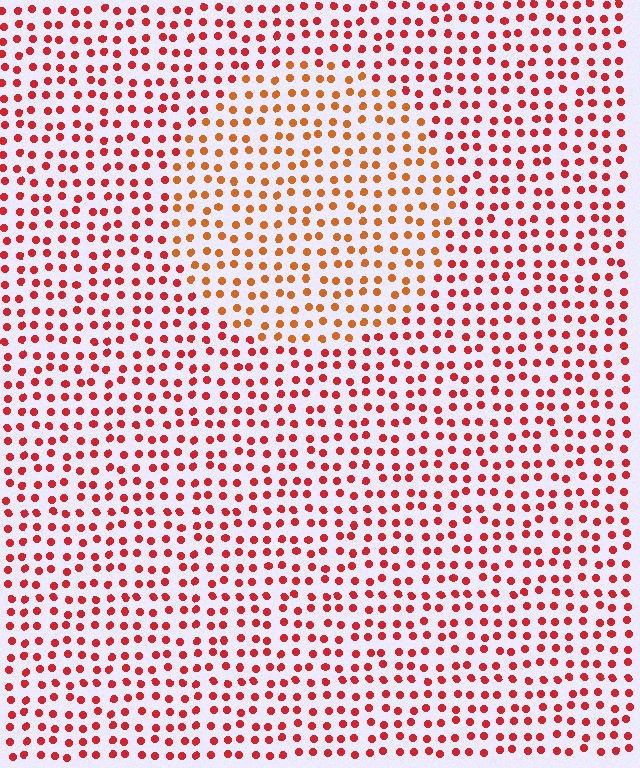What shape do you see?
I see a circle.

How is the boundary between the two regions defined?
The boundary is defined purely by a slight shift in hue (about 28 degrees). Spacing, size, and orientation are identical on both sides.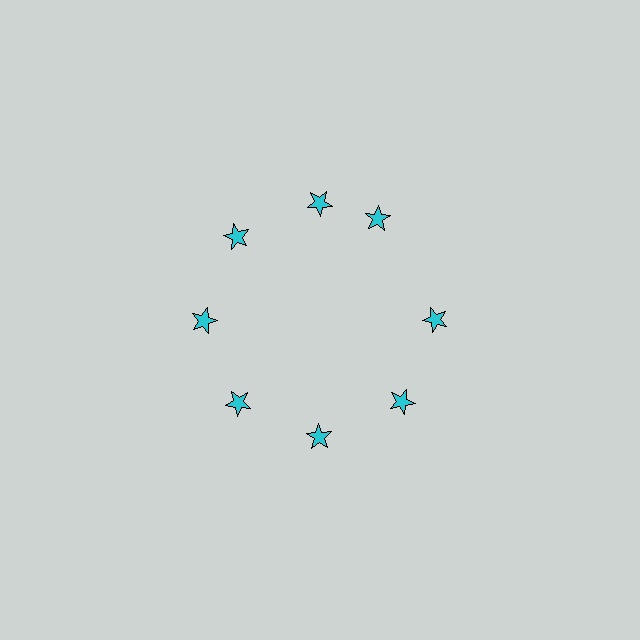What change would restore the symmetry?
The symmetry would be restored by rotating it back into even spacing with its neighbors so that all 8 stars sit at equal angles and equal distance from the center.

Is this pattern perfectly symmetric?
No. The 8 cyan stars are arranged in a ring, but one element near the 2 o'clock position is rotated out of alignment along the ring, breaking the 8-fold rotational symmetry.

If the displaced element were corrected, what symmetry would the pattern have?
It would have 8-fold rotational symmetry — the pattern would map onto itself every 45 degrees.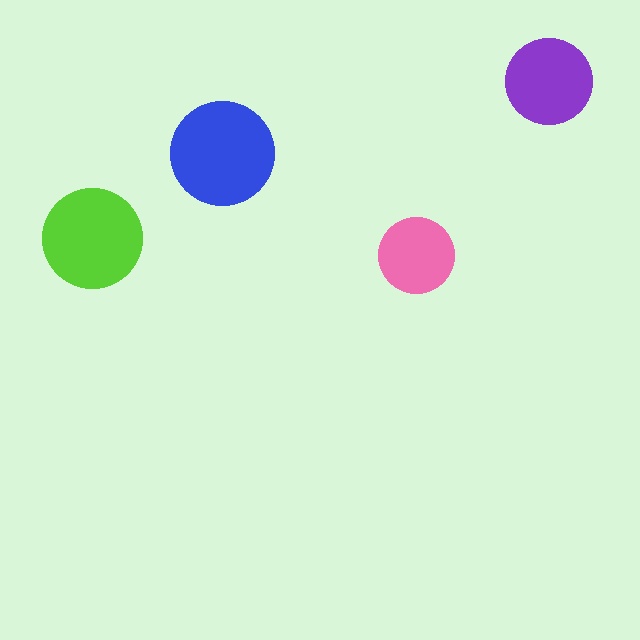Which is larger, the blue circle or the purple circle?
The blue one.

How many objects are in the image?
There are 4 objects in the image.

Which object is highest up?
The purple circle is topmost.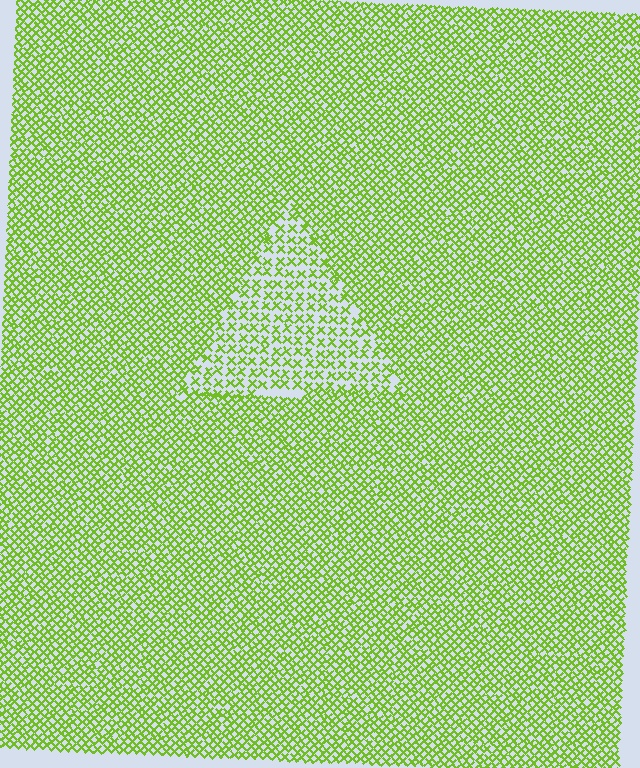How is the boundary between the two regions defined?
The boundary is defined by a change in element density (approximately 1.8x ratio). All elements are the same color, size, and shape.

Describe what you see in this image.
The image contains small lime elements arranged at two different densities. A triangle-shaped region is visible where the elements are less densely packed than the surrounding area.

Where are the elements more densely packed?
The elements are more densely packed outside the triangle boundary.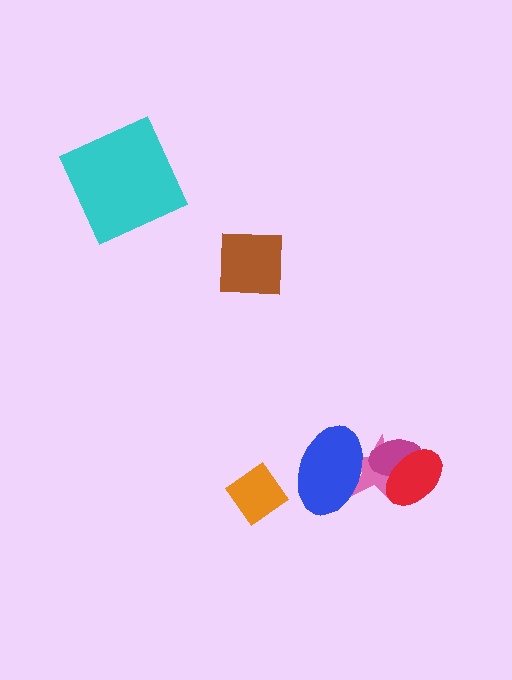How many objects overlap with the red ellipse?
2 objects overlap with the red ellipse.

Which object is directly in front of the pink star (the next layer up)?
The magenta ellipse is directly in front of the pink star.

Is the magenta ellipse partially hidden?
Yes, it is partially covered by another shape.